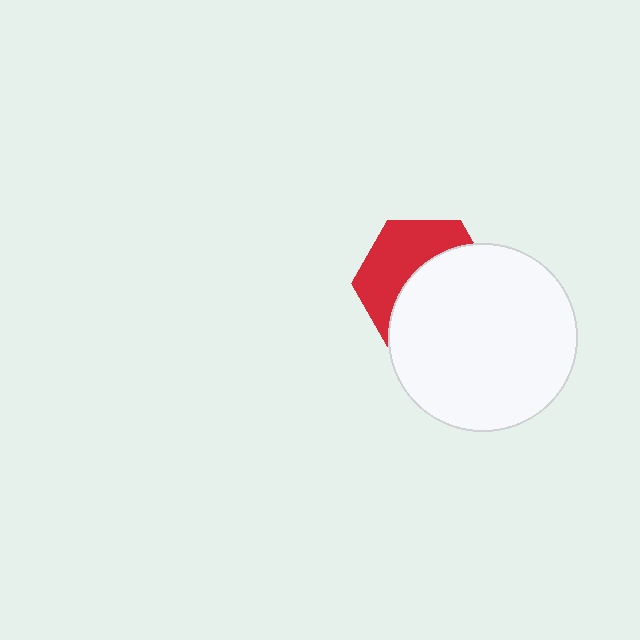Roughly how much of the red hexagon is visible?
A small part of it is visible (roughly 44%).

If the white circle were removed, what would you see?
You would see the complete red hexagon.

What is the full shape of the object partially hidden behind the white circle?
The partially hidden object is a red hexagon.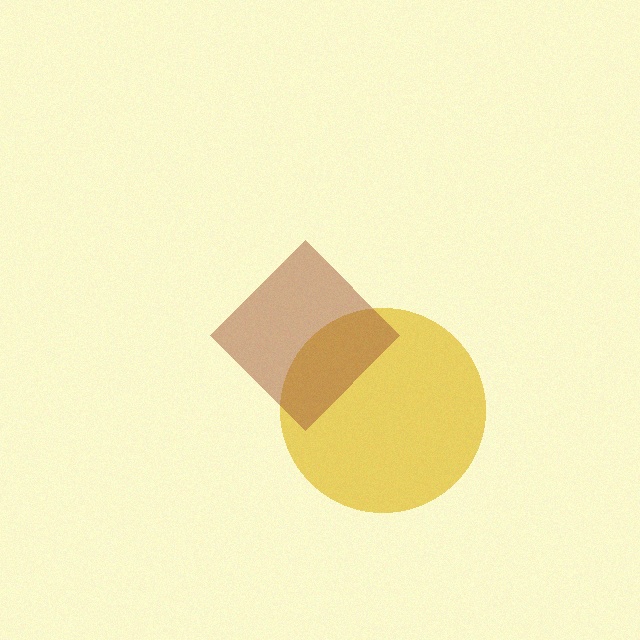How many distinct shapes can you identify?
There are 2 distinct shapes: a yellow circle, a brown diamond.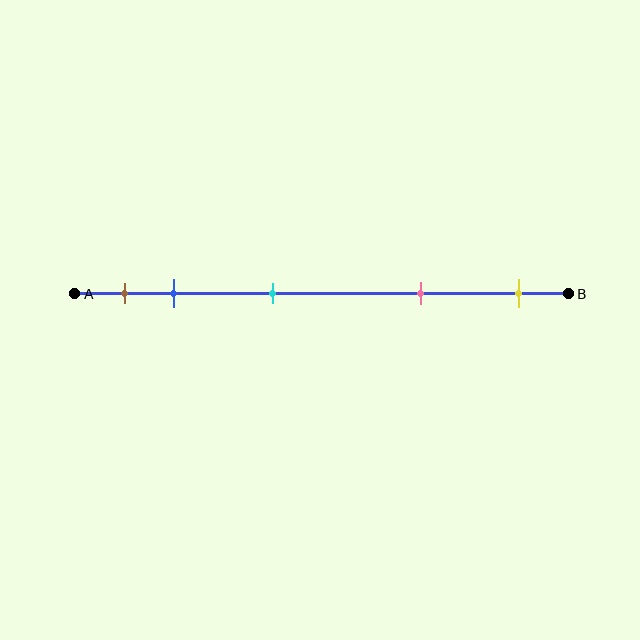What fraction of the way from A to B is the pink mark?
The pink mark is approximately 70% (0.7) of the way from A to B.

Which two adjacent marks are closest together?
The brown and blue marks are the closest adjacent pair.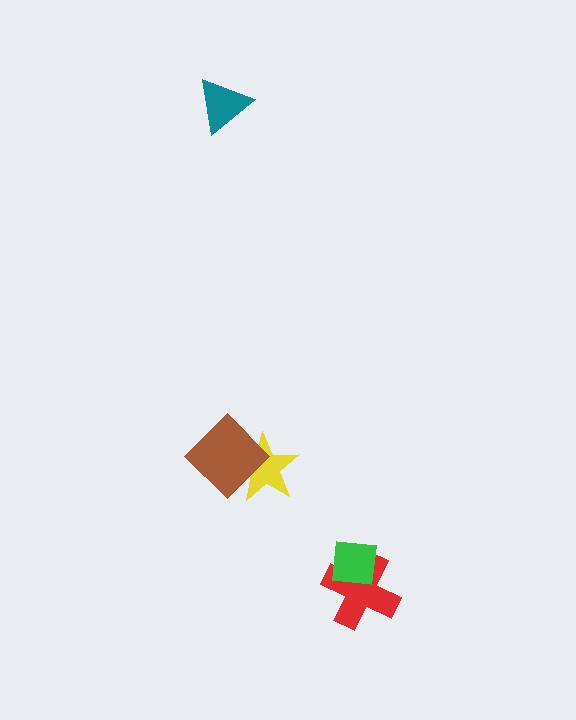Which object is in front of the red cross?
The green square is in front of the red cross.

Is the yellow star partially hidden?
Yes, it is partially covered by another shape.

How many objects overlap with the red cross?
1 object overlaps with the red cross.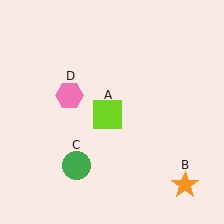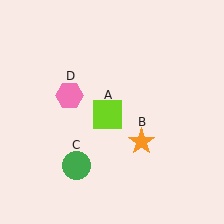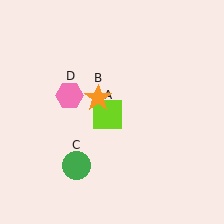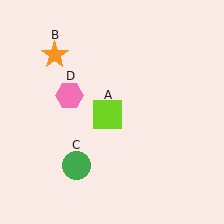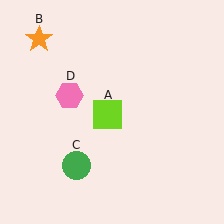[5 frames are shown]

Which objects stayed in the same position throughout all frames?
Lime square (object A) and green circle (object C) and pink hexagon (object D) remained stationary.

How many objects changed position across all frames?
1 object changed position: orange star (object B).